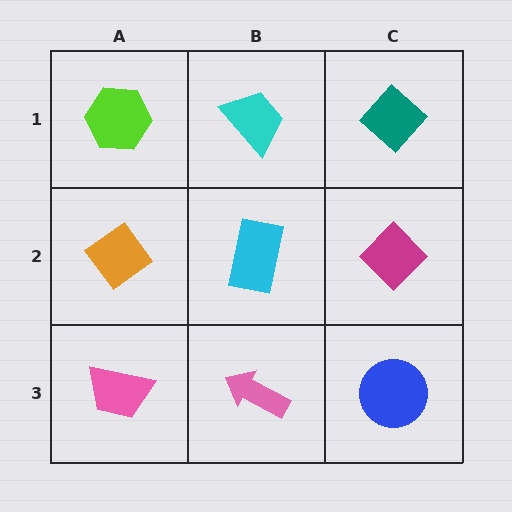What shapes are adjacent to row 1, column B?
A cyan rectangle (row 2, column B), a lime hexagon (row 1, column A), a teal diamond (row 1, column C).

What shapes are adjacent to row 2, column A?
A lime hexagon (row 1, column A), a pink trapezoid (row 3, column A), a cyan rectangle (row 2, column B).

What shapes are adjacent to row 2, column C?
A teal diamond (row 1, column C), a blue circle (row 3, column C), a cyan rectangle (row 2, column B).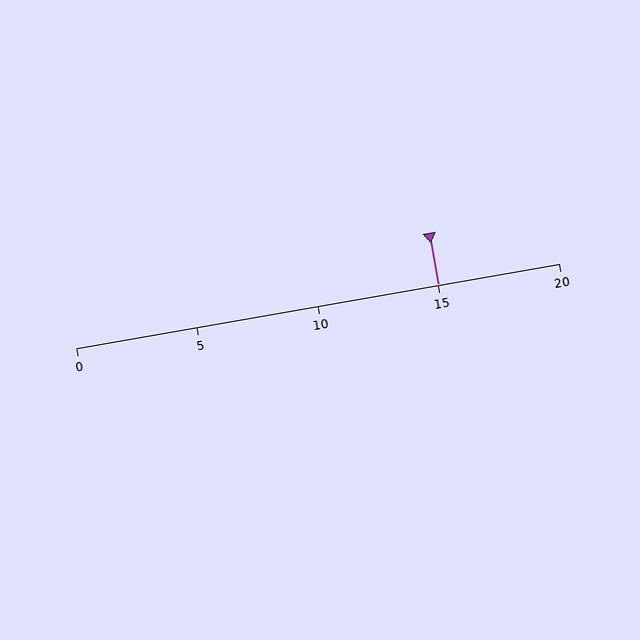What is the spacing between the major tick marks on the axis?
The major ticks are spaced 5 apart.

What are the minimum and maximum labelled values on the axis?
The axis runs from 0 to 20.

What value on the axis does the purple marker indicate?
The marker indicates approximately 15.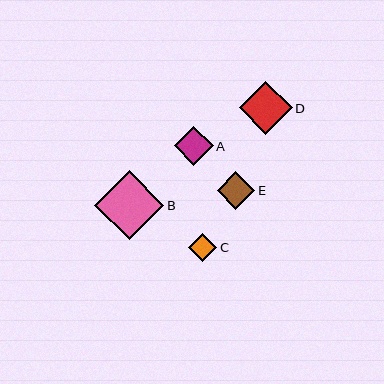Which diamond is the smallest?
Diamond C is the smallest with a size of approximately 29 pixels.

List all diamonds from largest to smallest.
From largest to smallest: B, D, A, E, C.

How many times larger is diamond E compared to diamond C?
Diamond E is approximately 1.3 times the size of diamond C.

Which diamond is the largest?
Diamond B is the largest with a size of approximately 69 pixels.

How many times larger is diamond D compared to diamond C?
Diamond D is approximately 1.9 times the size of diamond C.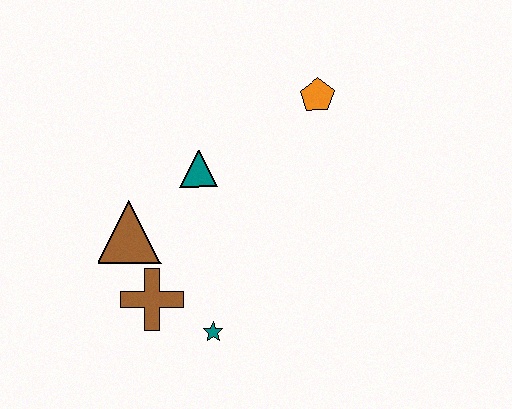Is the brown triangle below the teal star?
No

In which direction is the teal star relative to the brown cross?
The teal star is to the right of the brown cross.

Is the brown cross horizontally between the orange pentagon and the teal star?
No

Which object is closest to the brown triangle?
The brown cross is closest to the brown triangle.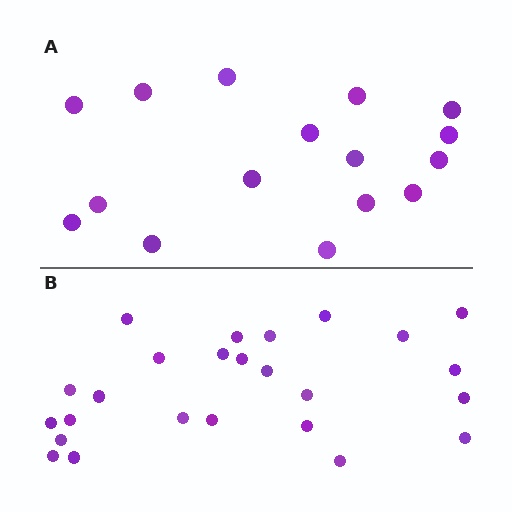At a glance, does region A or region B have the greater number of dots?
Region B (the bottom region) has more dots.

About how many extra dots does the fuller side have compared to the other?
Region B has roughly 8 or so more dots than region A.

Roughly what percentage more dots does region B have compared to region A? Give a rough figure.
About 55% more.